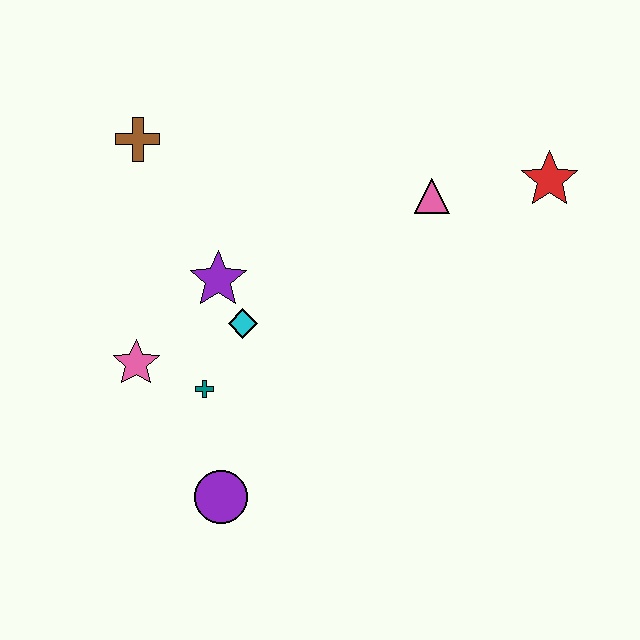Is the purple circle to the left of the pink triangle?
Yes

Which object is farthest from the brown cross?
The red star is farthest from the brown cross.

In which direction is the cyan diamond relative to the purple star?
The cyan diamond is below the purple star.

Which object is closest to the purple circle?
The teal cross is closest to the purple circle.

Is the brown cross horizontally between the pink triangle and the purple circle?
No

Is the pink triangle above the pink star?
Yes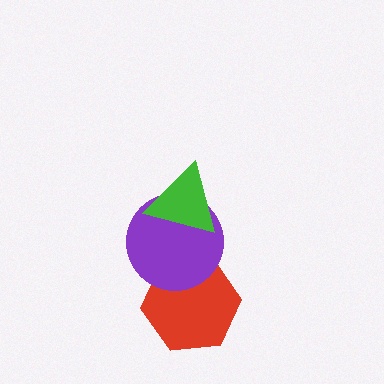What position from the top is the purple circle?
The purple circle is 2nd from the top.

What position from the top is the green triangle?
The green triangle is 1st from the top.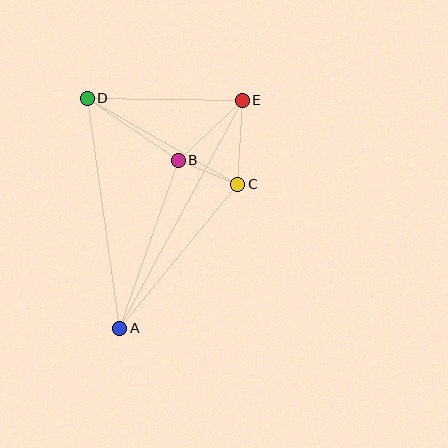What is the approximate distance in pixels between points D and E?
The distance between D and E is approximately 155 pixels.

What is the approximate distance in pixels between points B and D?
The distance between B and D is approximately 110 pixels.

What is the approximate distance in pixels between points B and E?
The distance between B and E is approximately 88 pixels.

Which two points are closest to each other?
Points B and C are closest to each other.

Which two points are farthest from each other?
Points A and E are farthest from each other.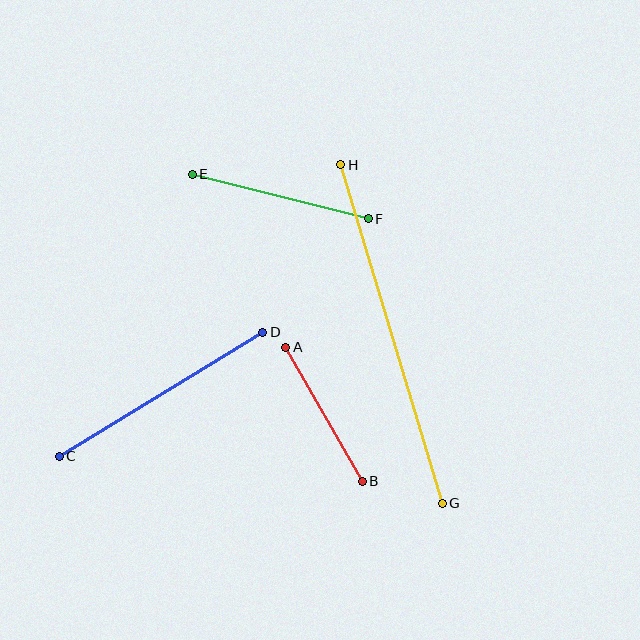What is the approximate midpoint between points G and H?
The midpoint is at approximately (391, 334) pixels.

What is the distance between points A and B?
The distance is approximately 155 pixels.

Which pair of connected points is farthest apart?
Points G and H are farthest apart.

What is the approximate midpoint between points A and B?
The midpoint is at approximately (324, 414) pixels.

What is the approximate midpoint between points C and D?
The midpoint is at approximately (161, 394) pixels.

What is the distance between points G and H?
The distance is approximately 353 pixels.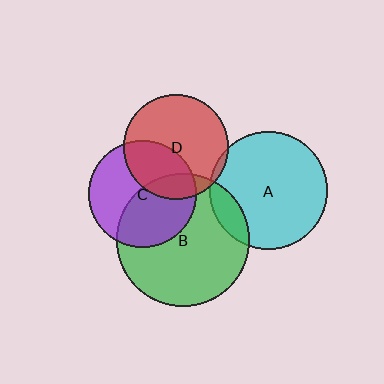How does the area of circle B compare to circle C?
Approximately 1.5 times.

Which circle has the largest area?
Circle B (green).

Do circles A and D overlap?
Yes.